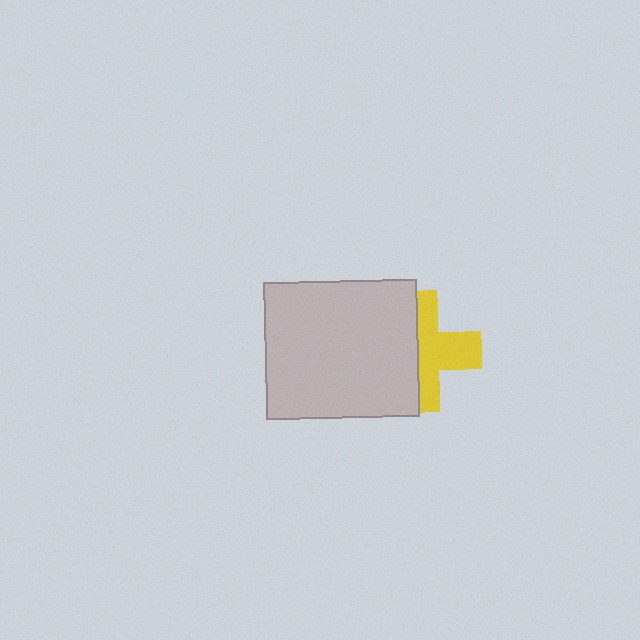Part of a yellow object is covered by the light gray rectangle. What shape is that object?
It is a cross.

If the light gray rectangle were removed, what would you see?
You would see the complete yellow cross.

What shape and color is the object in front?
The object in front is a light gray rectangle.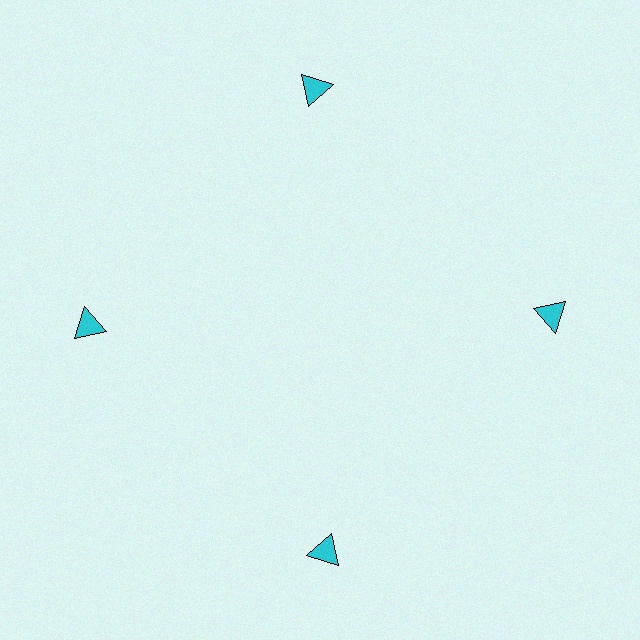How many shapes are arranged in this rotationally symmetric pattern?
There are 4 shapes, arranged in 4 groups of 1.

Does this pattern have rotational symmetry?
Yes, this pattern has 4-fold rotational symmetry. It looks the same after rotating 90 degrees around the center.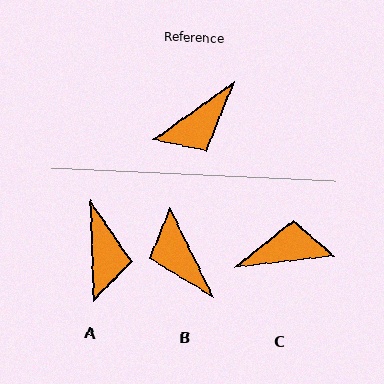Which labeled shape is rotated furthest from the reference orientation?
C, about 151 degrees away.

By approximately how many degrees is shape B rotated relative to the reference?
Approximately 99 degrees clockwise.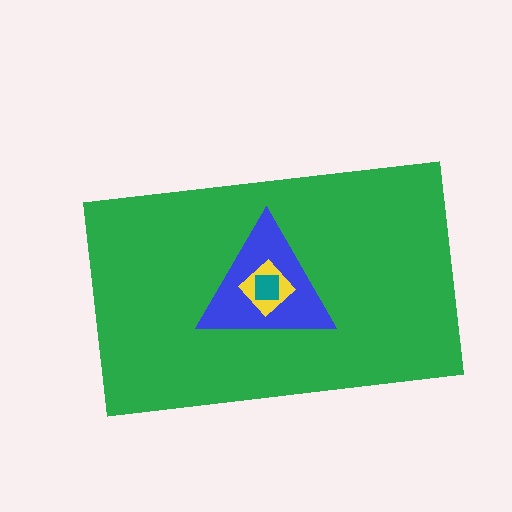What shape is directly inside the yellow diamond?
The teal square.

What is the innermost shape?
The teal square.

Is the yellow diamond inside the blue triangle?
Yes.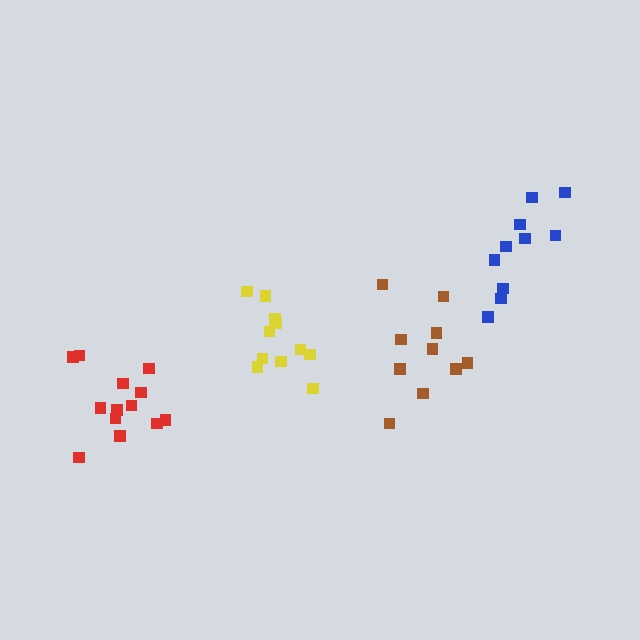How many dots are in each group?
Group 1: 10 dots, Group 2: 13 dots, Group 3: 10 dots, Group 4: 11 dots (44 total).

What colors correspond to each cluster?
The clusters are colored: brown, red, blue, yellow.